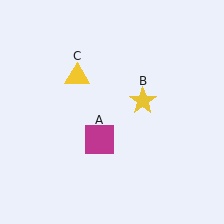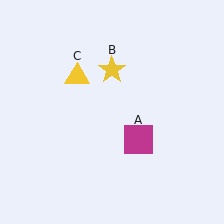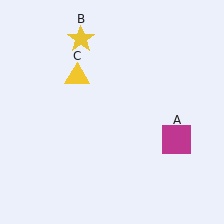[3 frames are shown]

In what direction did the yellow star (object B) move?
The yellow star (object B) moved up and to the left.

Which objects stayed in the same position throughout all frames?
Yellow triangle (object C) remained stationary.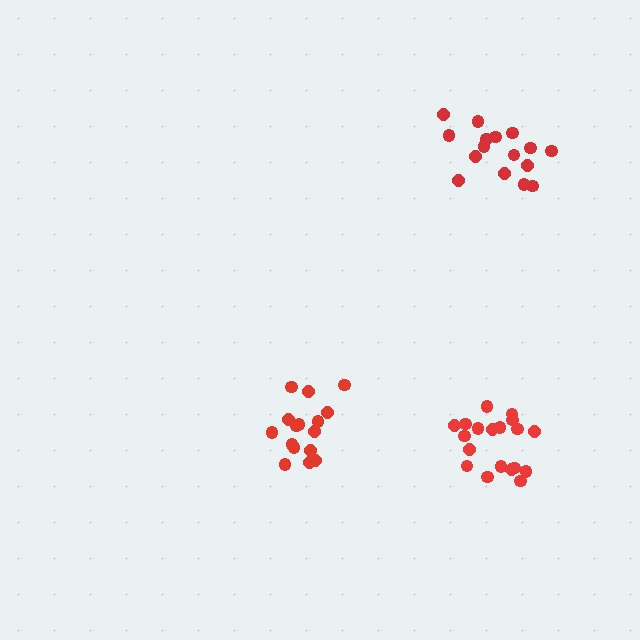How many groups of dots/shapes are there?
There are 3 groups.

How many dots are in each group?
Group 1: 16 dots, Group 2: 16 dots, Group 3: 19 dots (51 total).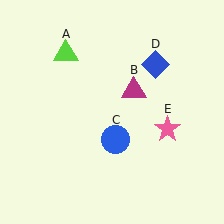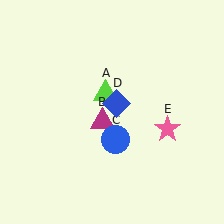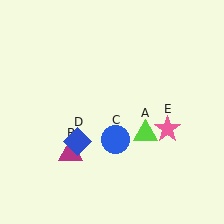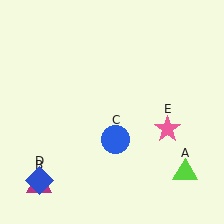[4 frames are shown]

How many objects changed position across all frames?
3 objects changed position: lime triangle (object A), magenta triangle (object B), blue diamond (object D).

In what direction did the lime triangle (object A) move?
The lime triangle (object A) moved down and to the right.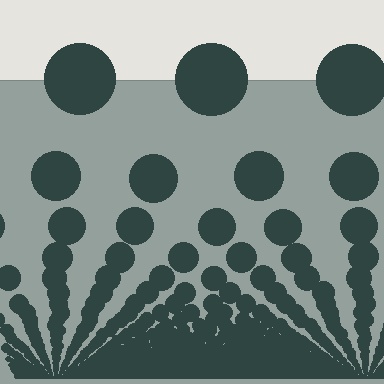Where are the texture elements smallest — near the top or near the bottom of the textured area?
Near the bottom.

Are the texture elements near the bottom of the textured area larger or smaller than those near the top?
Smaller. The gradient is inverted — elements near the bottom are smaller and denser.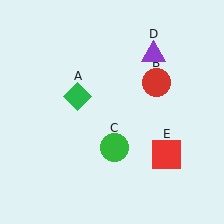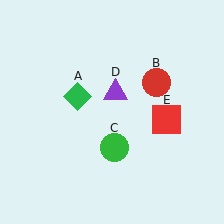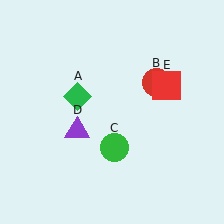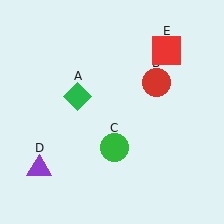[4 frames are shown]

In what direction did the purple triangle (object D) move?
The purple triangle (object D) moved down and to the left.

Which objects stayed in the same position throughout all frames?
Green diamond (object A) and red circle (object B) and green circle (object C) remained stationary.